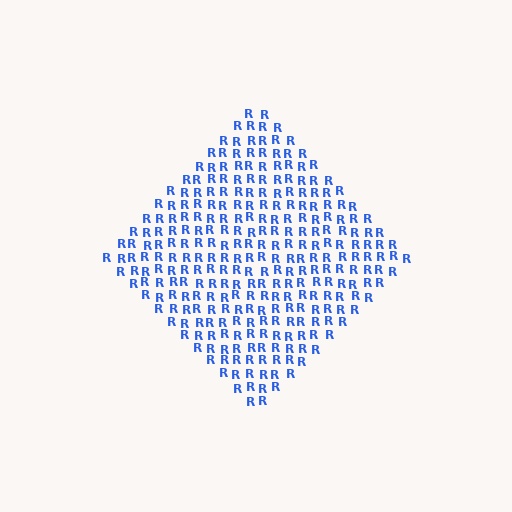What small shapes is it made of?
It is made of small letter R's.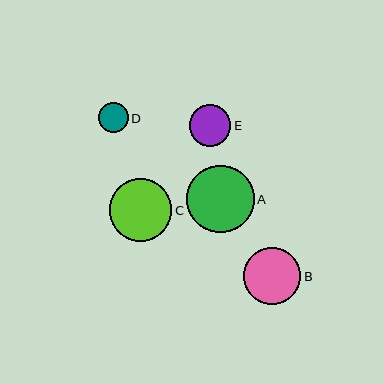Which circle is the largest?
Circle A is the largest with a size of approximately 68 pixels.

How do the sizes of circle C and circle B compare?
Circle C and circle B are approximately the same size.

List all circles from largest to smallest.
From largest to smallest: A, C, B, E, D.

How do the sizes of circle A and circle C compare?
Circle A and circle C are approximately the same size.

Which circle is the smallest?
Circle D is the smallest with a size of approximately 30 pixels.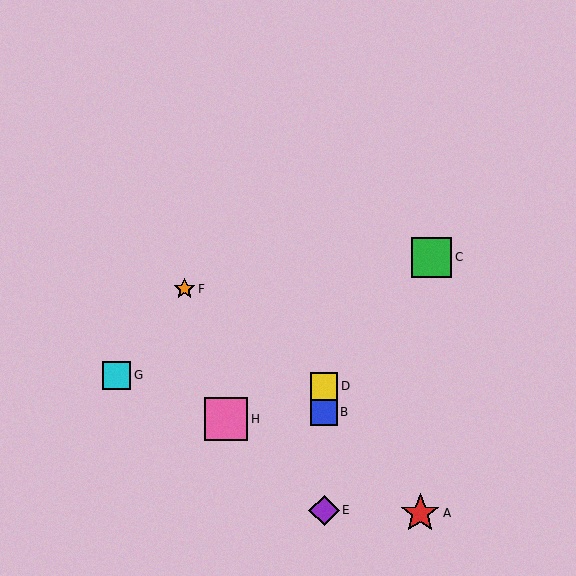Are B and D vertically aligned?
Yes, both are at x≈324.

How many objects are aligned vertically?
3 objects (B, D, E) are aligned vertically.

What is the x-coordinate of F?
Object F is at x≈184.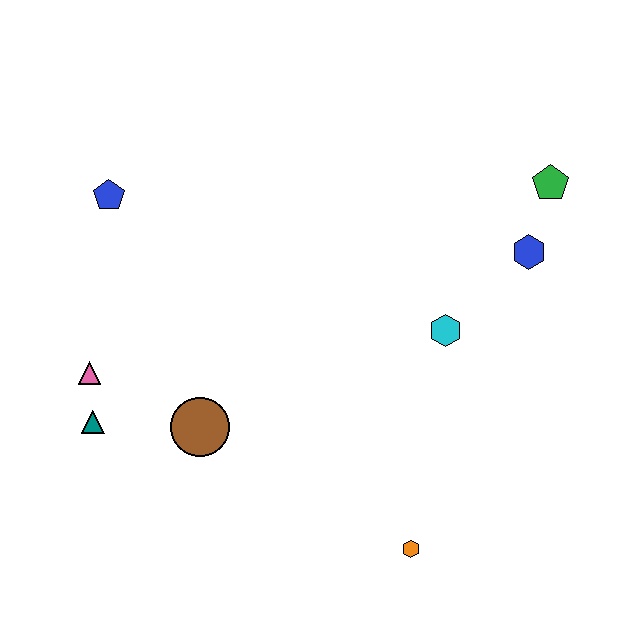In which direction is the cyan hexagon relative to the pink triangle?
The cyan hexagon is to the right of the pink triangle.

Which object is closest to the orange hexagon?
The cyan hexagon is closest to the orange hexagon.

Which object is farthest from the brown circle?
The green pentagon is farthest from the brown circle.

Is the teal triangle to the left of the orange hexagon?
Yes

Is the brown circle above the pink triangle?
No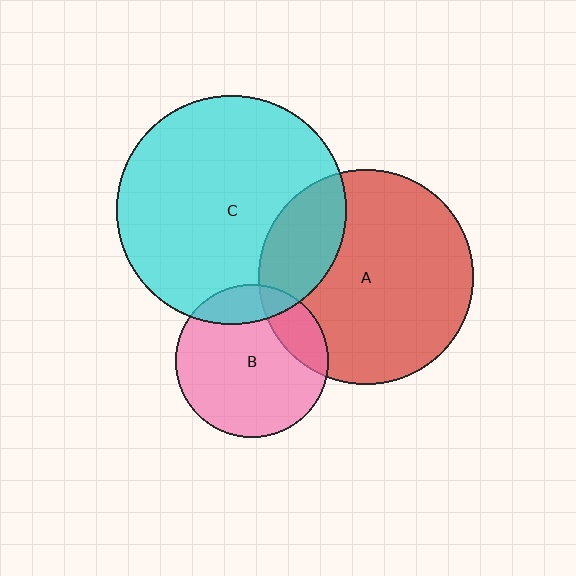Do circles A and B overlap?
Yes.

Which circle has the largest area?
Circle C (cyan).